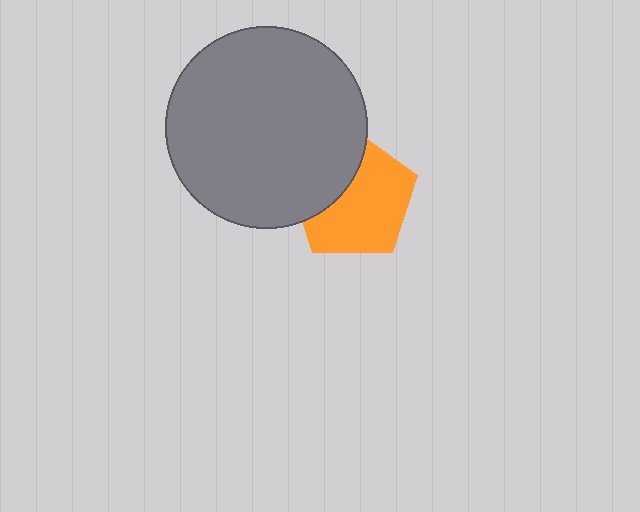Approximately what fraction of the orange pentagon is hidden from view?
Roughly 35% of the orange pentagon is hidden behind the gray circle.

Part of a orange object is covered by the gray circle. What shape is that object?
It is a pentagon.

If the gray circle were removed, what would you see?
You would see the complete orange pentagon.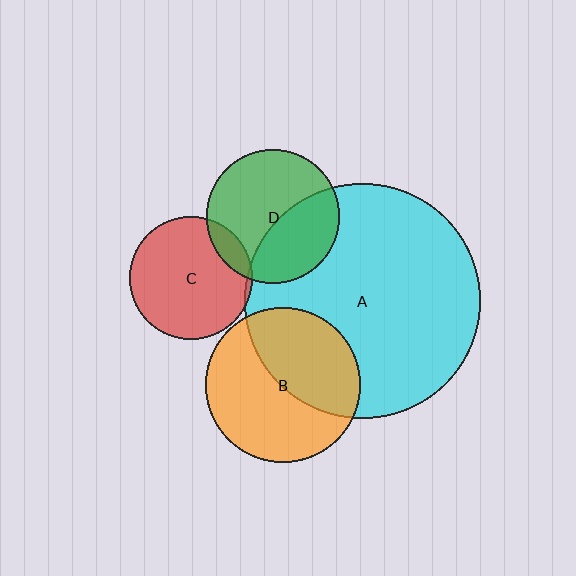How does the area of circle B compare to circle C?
Approximately 1.6 times.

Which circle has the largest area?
Circle A (cyan).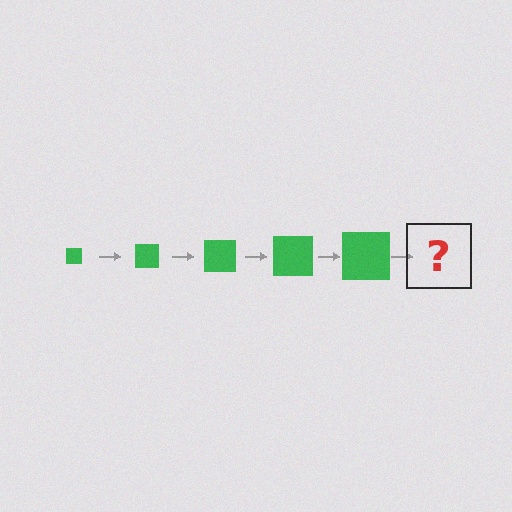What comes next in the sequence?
The next element should be a green square, larger than the previous one.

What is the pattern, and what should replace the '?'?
The pattern is that the square gets progressively larger each step. The '?' should be a green square, larger than the previous one.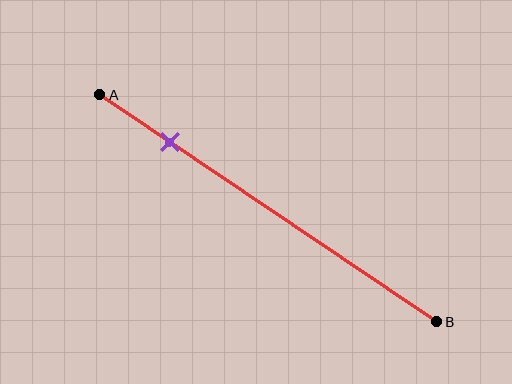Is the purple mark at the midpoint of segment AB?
No, the mark is at about 20% from A, not at the 50% midpoint.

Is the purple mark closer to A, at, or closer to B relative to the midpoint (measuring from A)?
The purple mark is closer to point A than the midpoint of segment AB.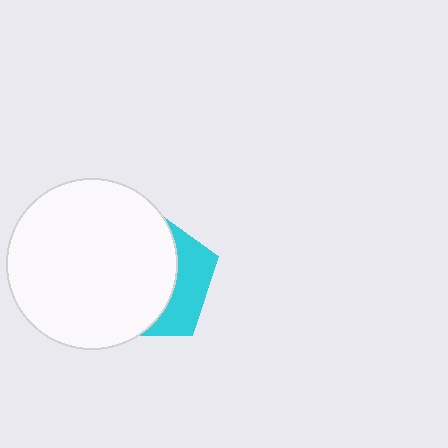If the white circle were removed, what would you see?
You would see the complete cyan pentagon.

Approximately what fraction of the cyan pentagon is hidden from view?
Roughly 69% of the cyan pentagon is hidden behind the white circle.